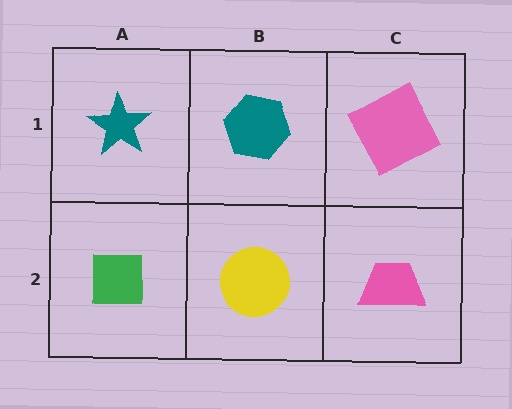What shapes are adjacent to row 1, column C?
A pink trapezoid (row 2, column C), a teal hexagon (row 1, column B).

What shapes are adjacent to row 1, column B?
A yellow circle (row 2, column B), a teal star (row 1, column A), a pink square (row 1, column C).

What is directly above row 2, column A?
A teal star.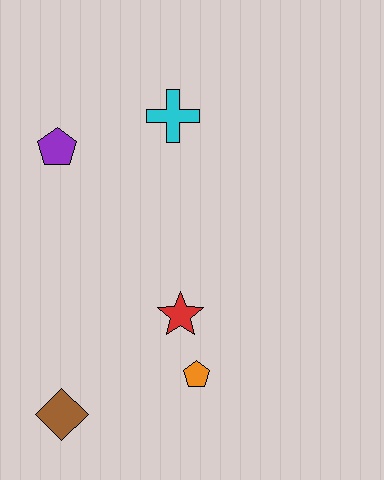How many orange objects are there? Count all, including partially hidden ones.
There is 1 orange object.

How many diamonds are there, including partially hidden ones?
There is 1 diamond.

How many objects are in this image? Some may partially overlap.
There are 5 objects.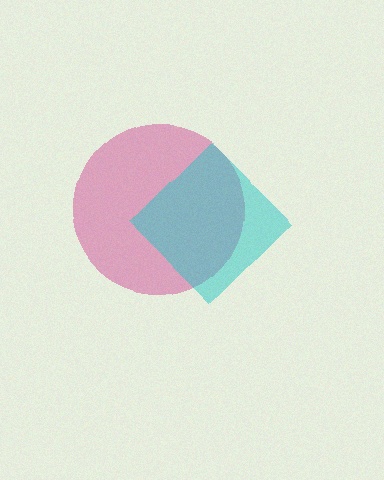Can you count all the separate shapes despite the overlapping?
Yes, there are 2 separate shapes.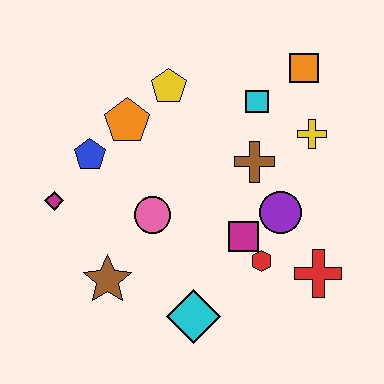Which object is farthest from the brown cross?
The magenta diamond is farthest from the brown cross.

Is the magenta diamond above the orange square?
No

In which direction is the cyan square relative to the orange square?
The cyan square is to the left of the orange square.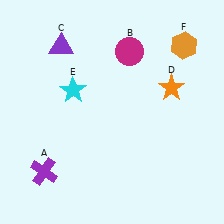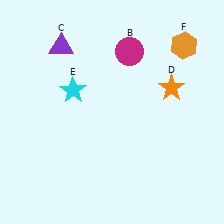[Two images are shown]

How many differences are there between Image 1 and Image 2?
There is 1 difference between the two images.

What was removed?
The purple cross (A) was removed in Image 2.